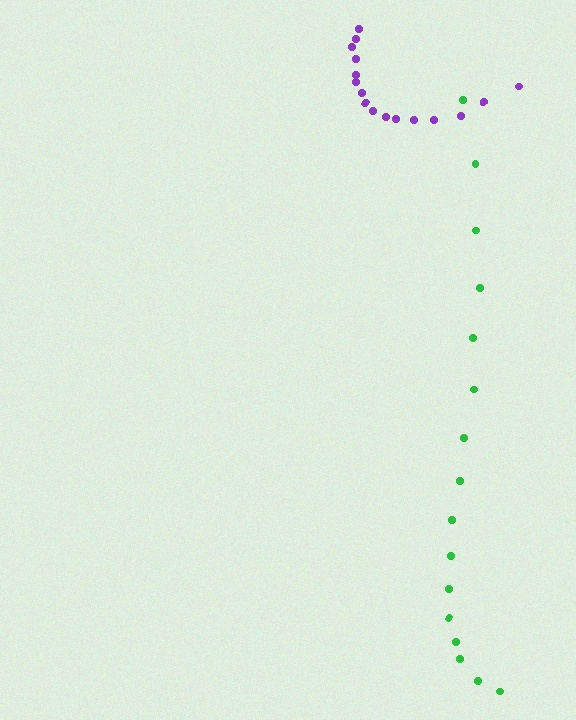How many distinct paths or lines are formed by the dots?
There are 2 distinct paths.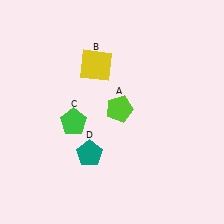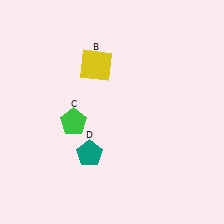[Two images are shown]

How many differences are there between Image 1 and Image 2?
There is 1 difference between the two images.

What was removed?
The lime pentagon (A) was removed in Image 2.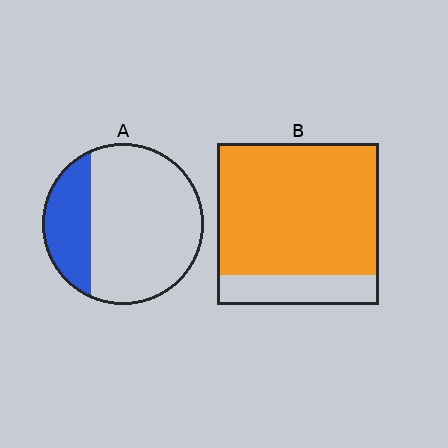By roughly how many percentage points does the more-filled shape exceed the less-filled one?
By roughly 55 percentage points (B over A).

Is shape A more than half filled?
No.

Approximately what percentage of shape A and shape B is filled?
A is approximately 25% and B is approximately 80%.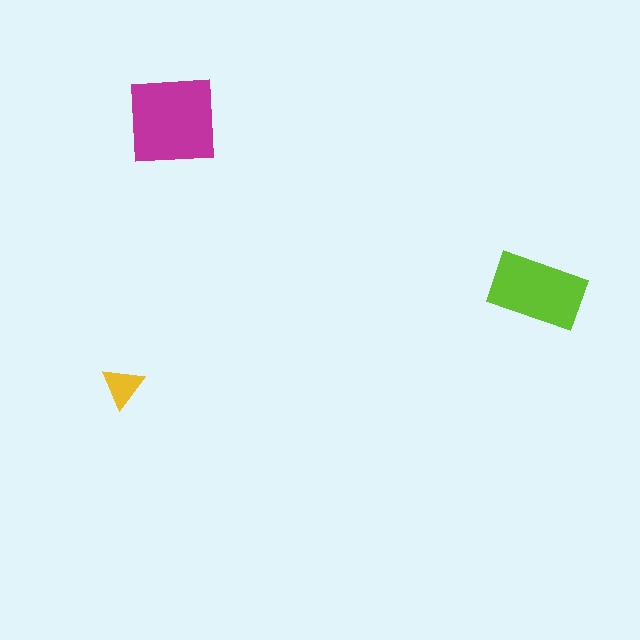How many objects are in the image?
There are 3 objects in the image.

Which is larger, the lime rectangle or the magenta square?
The magenta square.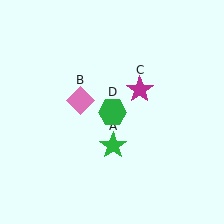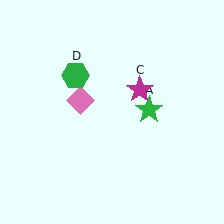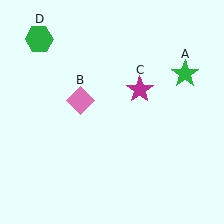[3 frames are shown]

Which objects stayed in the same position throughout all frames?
Pink diamond (object B) and magenta star (object C) remained stationary.